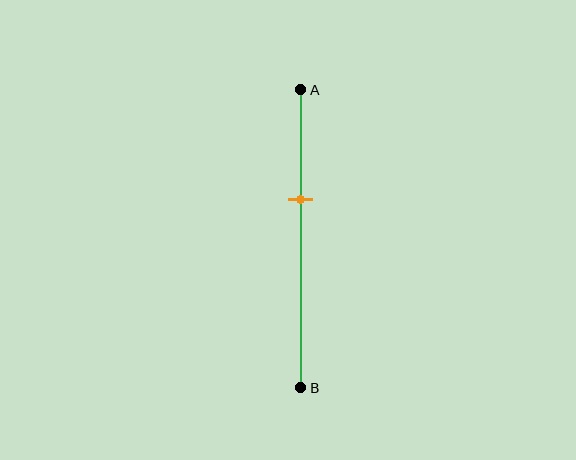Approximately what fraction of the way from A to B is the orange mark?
The orange mark is approximately 35% of the way from A to B.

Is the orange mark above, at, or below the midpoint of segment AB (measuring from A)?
The orange mark is above the midpoint of segment AB.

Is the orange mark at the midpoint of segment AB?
No, the mark is at about 35% from A, not at the 50% midpoint.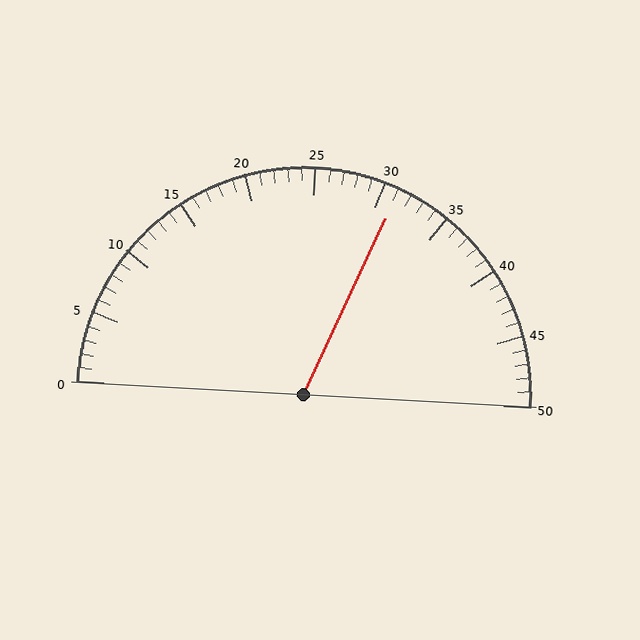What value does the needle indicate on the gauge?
The needle indicates approximately 31.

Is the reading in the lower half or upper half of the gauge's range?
The reading is in the upper half of the range (0 to 50).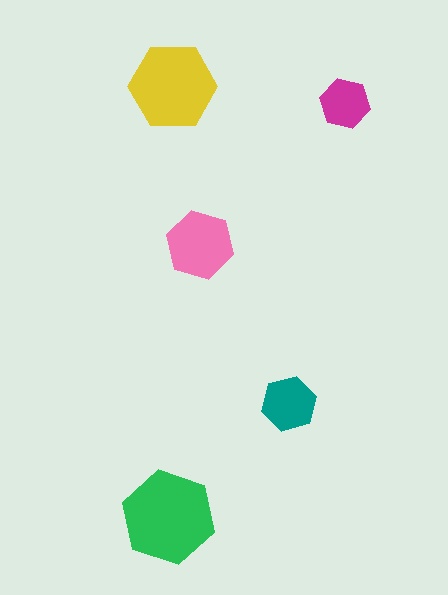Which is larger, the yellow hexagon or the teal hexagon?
The yellow one.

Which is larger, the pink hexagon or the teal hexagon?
The pink one.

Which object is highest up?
The yellow hexagon is topmost.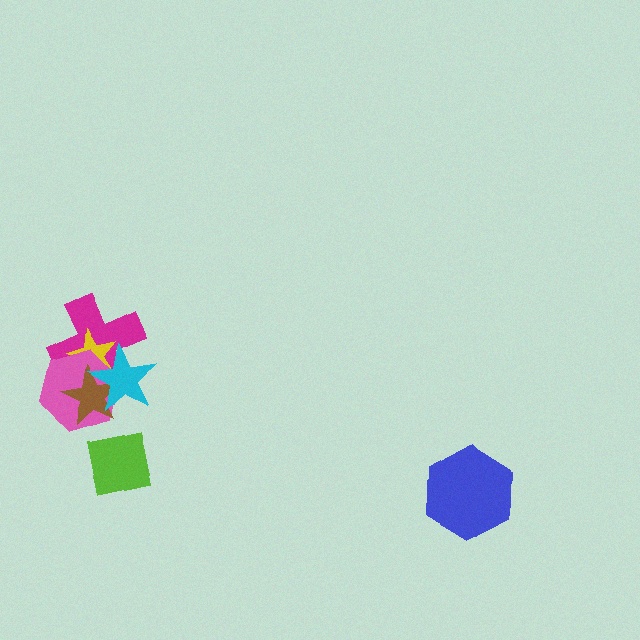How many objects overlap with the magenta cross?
4 objects overlap with the magenta cross.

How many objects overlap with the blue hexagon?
0 objects overlap with the blue hexagon.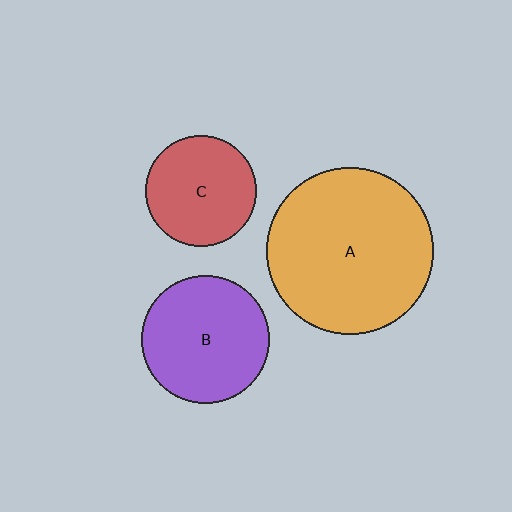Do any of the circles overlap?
No, none of the circles overlap.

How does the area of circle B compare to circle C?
Approximately 1.3 times.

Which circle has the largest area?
Circle A (orange).